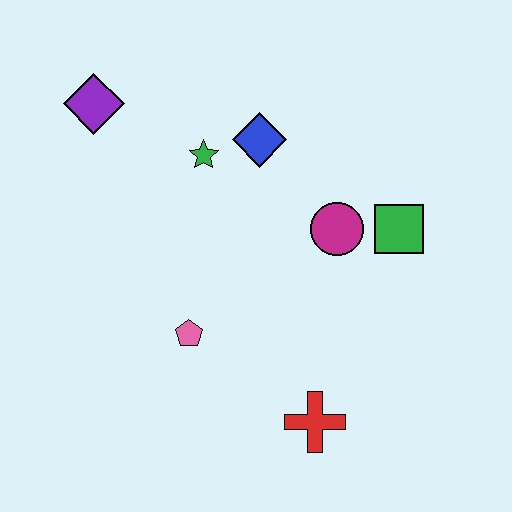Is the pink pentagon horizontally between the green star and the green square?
No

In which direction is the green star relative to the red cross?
The green star is above the red cross.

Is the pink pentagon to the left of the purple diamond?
No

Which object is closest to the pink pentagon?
The red cross is closest to the pink pentagon.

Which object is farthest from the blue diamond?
The red cross is farthest from the blue diamond.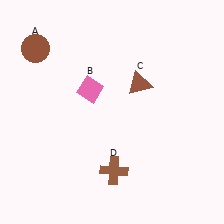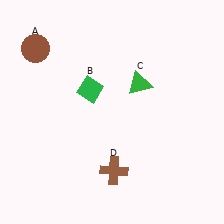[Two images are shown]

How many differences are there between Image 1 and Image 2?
There are 2 differences between the two images.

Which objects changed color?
B changed from pink to green. C changed from brown to green.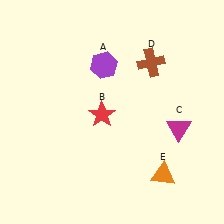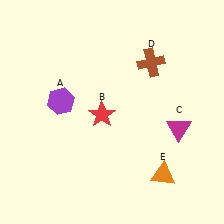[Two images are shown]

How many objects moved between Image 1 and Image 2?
1 object moved between the two images.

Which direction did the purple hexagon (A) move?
The purple hexagon (A) moved left.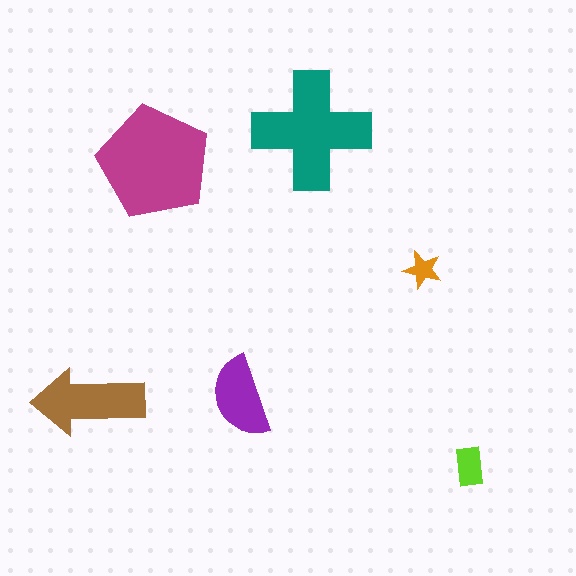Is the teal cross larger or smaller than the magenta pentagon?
Smaller.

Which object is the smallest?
The orange star.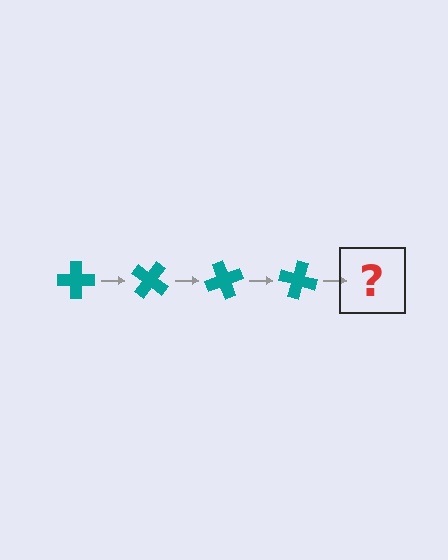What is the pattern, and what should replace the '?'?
The pattern is that the cross rotates 35 degrees each step. The '?' should be a teal cross rotated 140 degrees.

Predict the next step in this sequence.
The next step is a teal cross rotated 140 degrees.